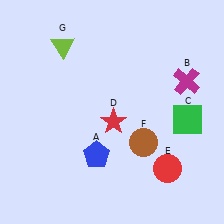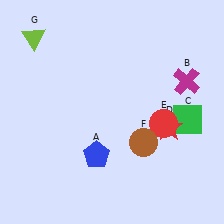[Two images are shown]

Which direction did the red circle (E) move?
The red circle (E) moved up.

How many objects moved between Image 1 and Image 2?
3 objects moved between the two images.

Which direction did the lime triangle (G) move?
The lime triangle (G) moved left.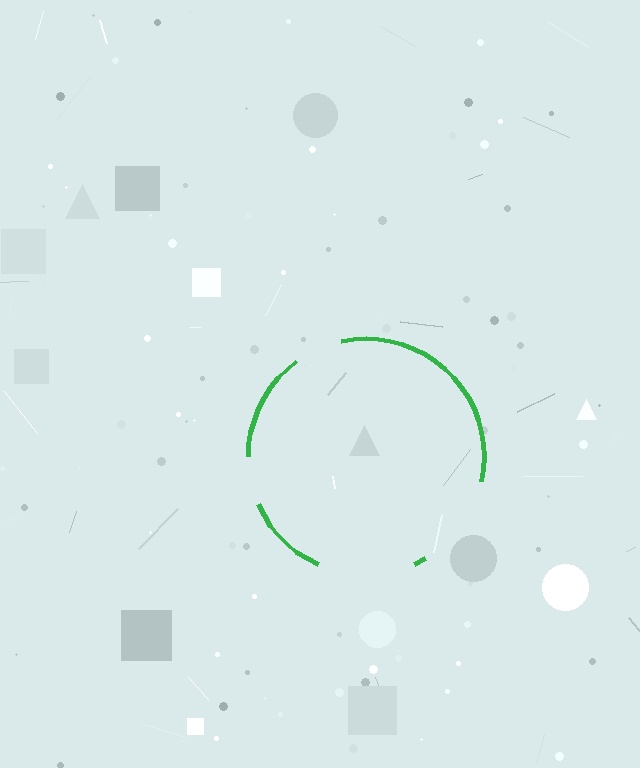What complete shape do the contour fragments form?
The contour fragments form a circle.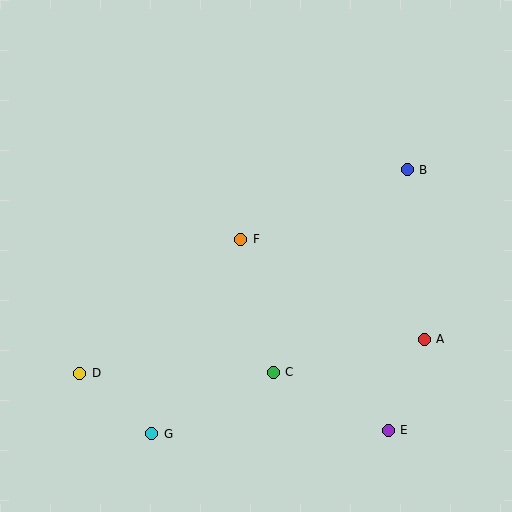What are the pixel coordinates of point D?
Point D is at (80, 373).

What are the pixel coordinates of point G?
Point G is at (152, 434).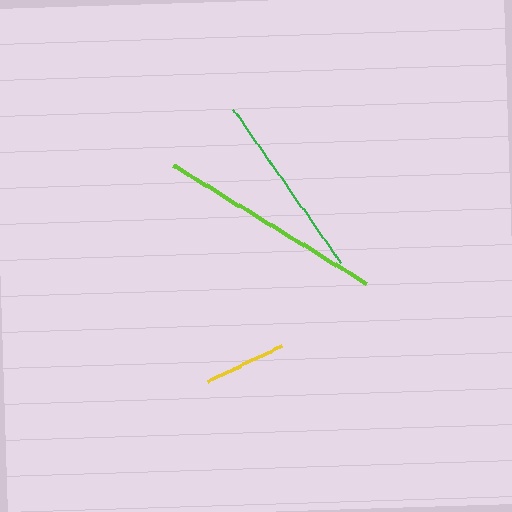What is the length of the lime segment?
The lime segment is approximately 227 pixels long.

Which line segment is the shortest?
The yellow line is the shortest at approximately 82 pixels.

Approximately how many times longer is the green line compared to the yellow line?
The green line is approximately 2.3 times the length of the yellow line.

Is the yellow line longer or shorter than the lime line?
The lime line is longer than the yellow line.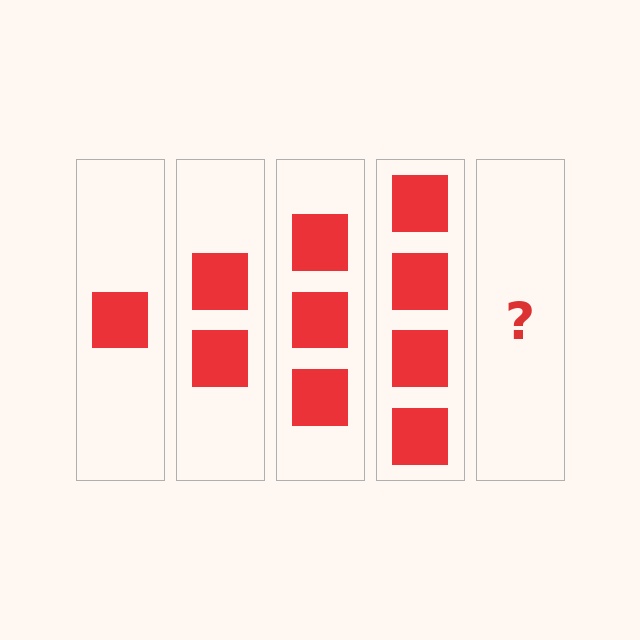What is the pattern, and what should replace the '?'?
The pattern is that each step adds one more square. The '?' should be 5 squares.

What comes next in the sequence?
The next element should be 5 squares.